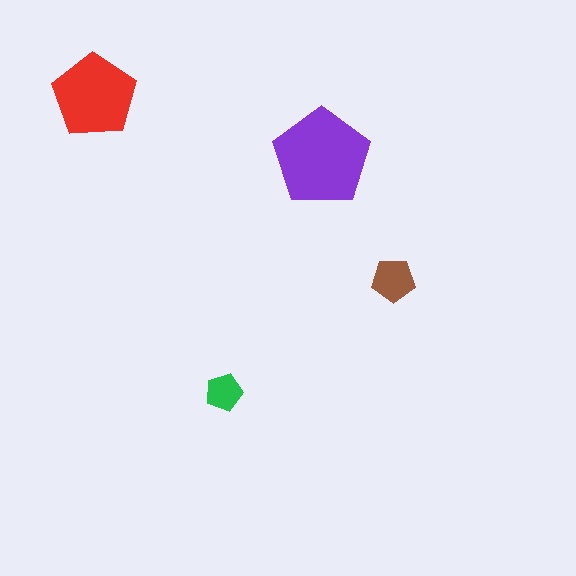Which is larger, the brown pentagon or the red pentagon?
The red one.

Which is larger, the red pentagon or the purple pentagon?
The purple one.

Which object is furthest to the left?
The red pentagon is leftmost.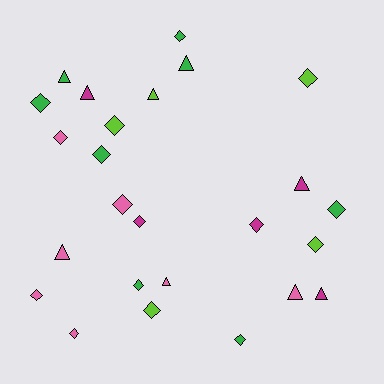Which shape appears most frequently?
Diamond, with 16 objects.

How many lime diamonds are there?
There are 4 lime diamonds.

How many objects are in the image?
There are 25 objects.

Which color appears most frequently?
Green, with 8 objects.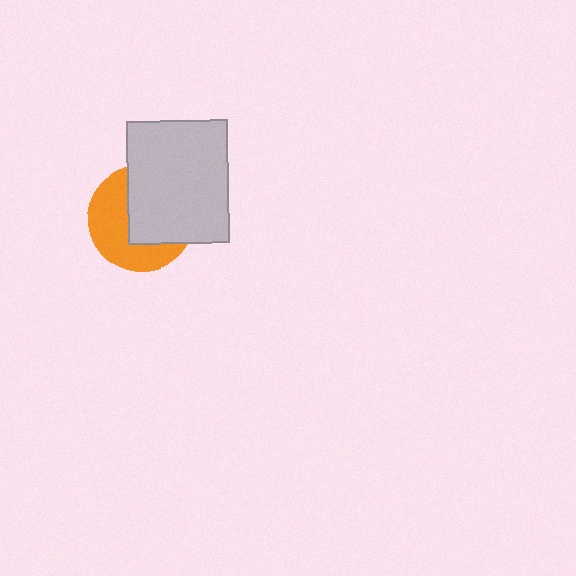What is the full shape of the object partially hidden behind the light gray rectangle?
The partially hidden object is an orange circle.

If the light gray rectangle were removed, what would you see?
You would see the complete orange circle.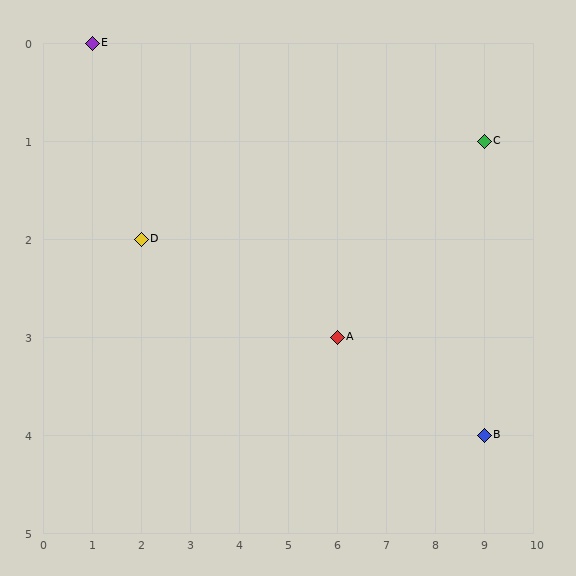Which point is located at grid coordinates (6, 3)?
Point A is at (6, 3).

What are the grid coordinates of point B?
Point B is at grid coordinates (9, 4).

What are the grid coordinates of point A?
Point A is at grid coordinates (6, 3).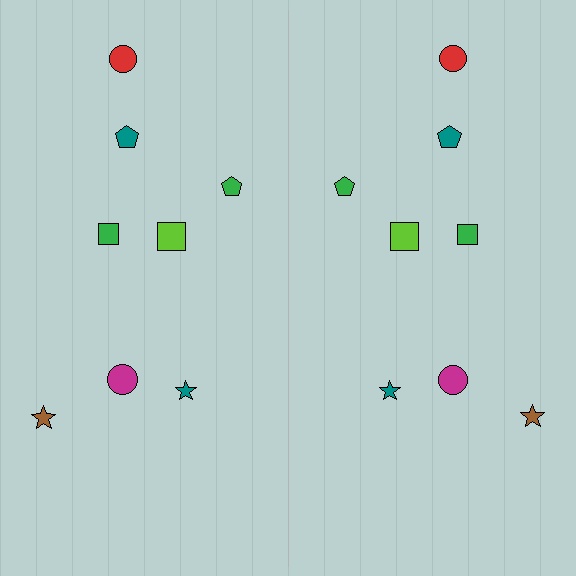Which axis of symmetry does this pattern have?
The pattern has a vertical axis of symmetry running through the center of the image.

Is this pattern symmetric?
Yes, this pattern has bilateral (reflection) symmetry.